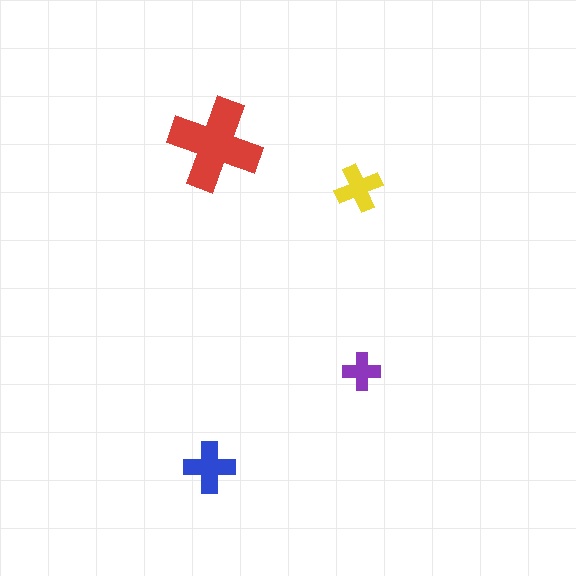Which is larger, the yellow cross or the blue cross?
The blue one.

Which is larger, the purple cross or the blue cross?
The blue one.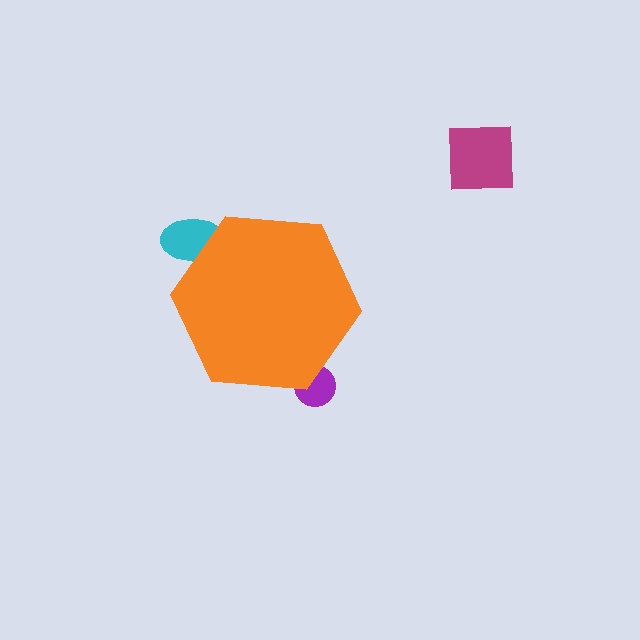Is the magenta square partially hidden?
No, the magenta square is fully visible.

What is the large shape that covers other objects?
An orange hexagon.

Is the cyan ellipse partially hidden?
Yes, the cyan ellipse is partially hidden behind the orange hexagon.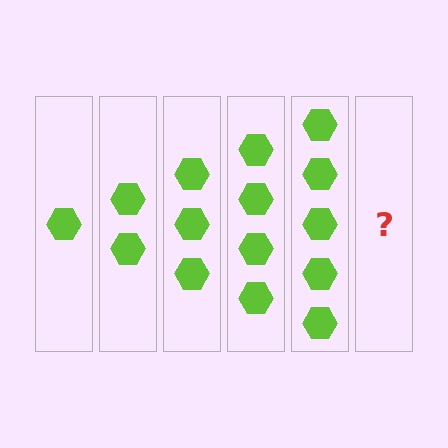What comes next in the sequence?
The next element should be 6 hexagons.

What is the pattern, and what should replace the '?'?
The pattern is that each step adds one more hexagon. The '?' should be 6 hexagons.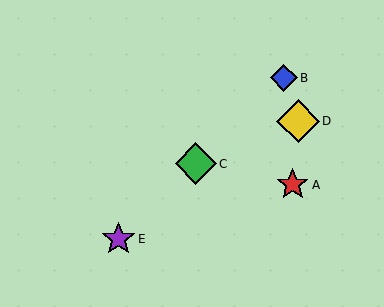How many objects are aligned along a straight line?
3 objects (B, C, E) are aligned along a straight line.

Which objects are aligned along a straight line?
Objects B, C, E are aligned along a straight line.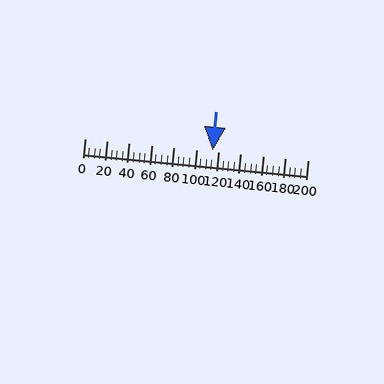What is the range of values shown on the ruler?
The ruler shows values from 0 to 200.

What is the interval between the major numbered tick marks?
The major tick marks are spaced 20 units apart.